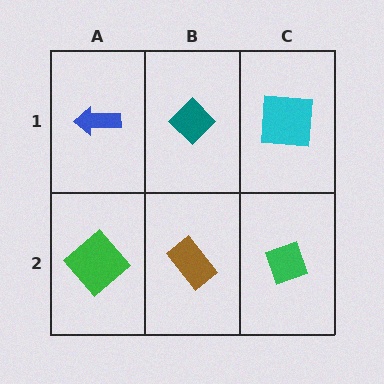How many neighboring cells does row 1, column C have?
2.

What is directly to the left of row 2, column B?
A green diamond.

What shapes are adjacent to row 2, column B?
A teal diamond (row 1, column B), a green diamond (row 2, column A), a green diamond (row 2, column C).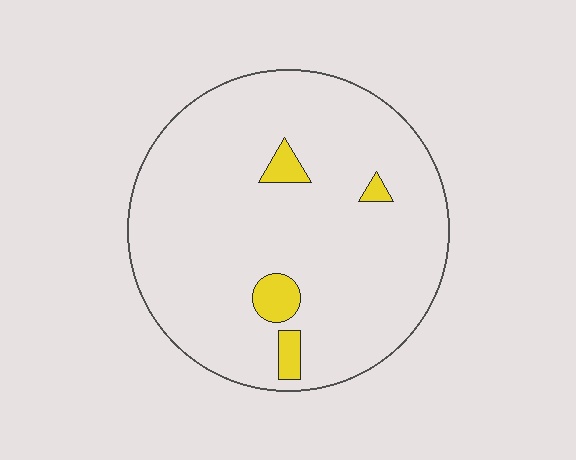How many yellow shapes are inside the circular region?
4.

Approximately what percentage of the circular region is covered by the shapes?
Approximately 5%.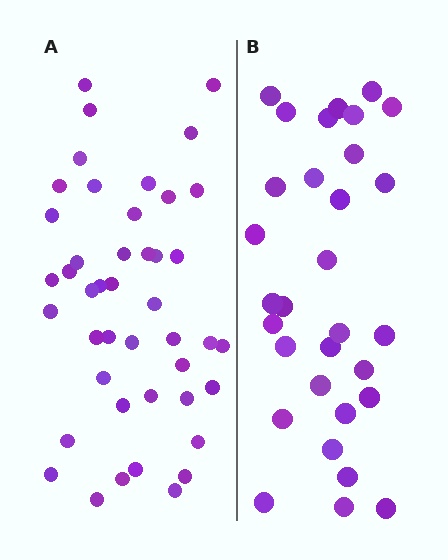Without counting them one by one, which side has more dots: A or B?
Region A (the left region) has more dots.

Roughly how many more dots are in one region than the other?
Region A has approximately 15 more dots than region B.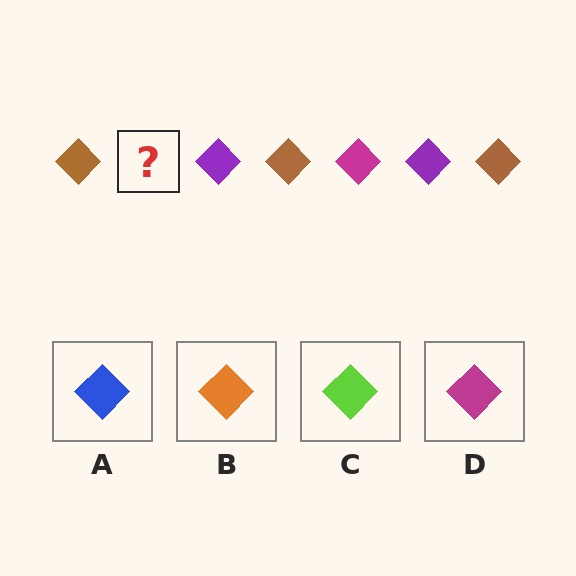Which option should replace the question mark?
Option D.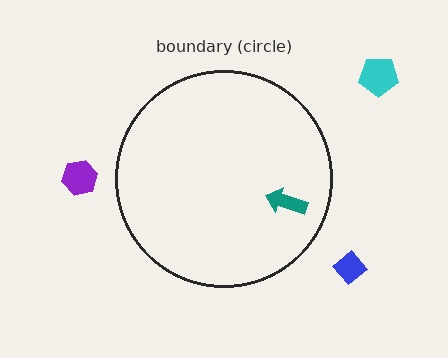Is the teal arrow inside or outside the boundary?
Inside.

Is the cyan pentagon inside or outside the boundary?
Outside.